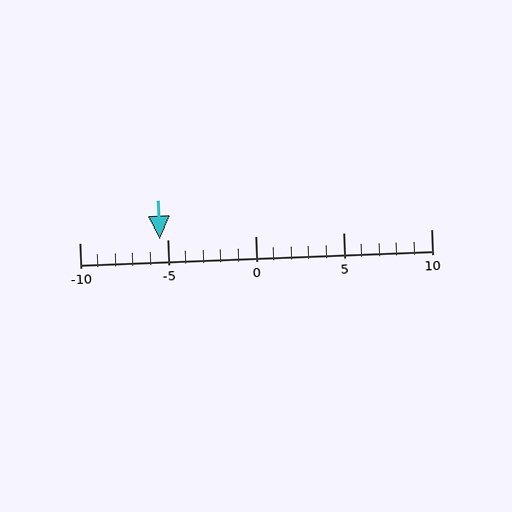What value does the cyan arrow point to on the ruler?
The cyan arrow points to approximately -5.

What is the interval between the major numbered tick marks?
The major tick marks are spaced 5 units apart.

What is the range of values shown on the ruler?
The ruler shows values from -10 to 10.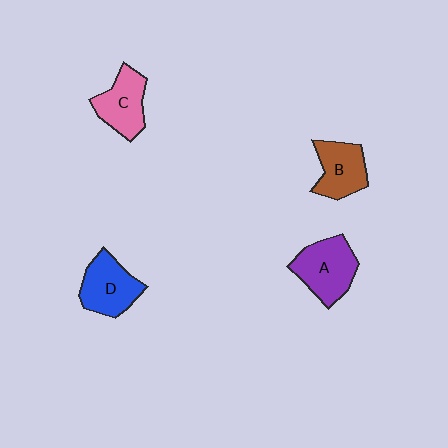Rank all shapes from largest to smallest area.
From largest to smallest: A (purple), D (blue), C (pink), B (brown).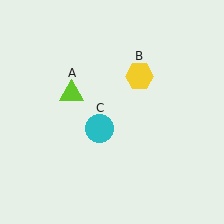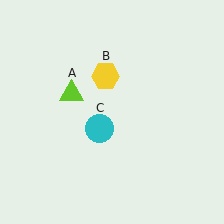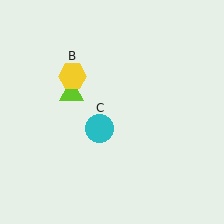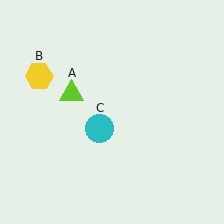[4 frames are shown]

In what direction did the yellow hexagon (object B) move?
The yellow hexagon (object B) moved left.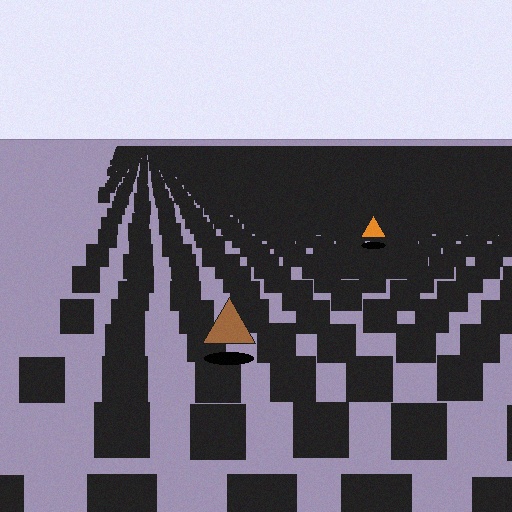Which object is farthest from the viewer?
The orange triangle is farthest from the viewer. It appears smaller and the ground texture around it is denser.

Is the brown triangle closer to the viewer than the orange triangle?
Yes. The brown triangle is closer — you can tell from the texture gradient: the ground texture is coarser near it.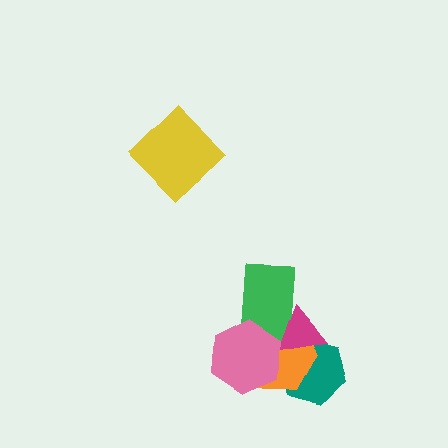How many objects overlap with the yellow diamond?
0 objects overlap with the yellow diamond.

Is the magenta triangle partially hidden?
Yes, it is partially covered by another shape.